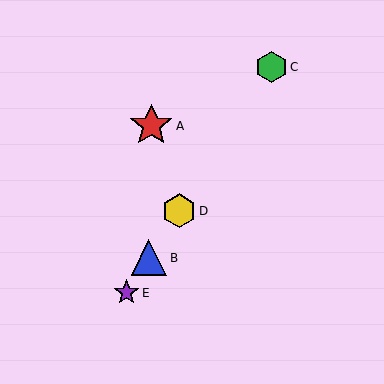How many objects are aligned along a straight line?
4 objects (B, C, D, E) are aligned along a straight line.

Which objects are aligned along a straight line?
Objects B, C, D, E are aligned along a straight line.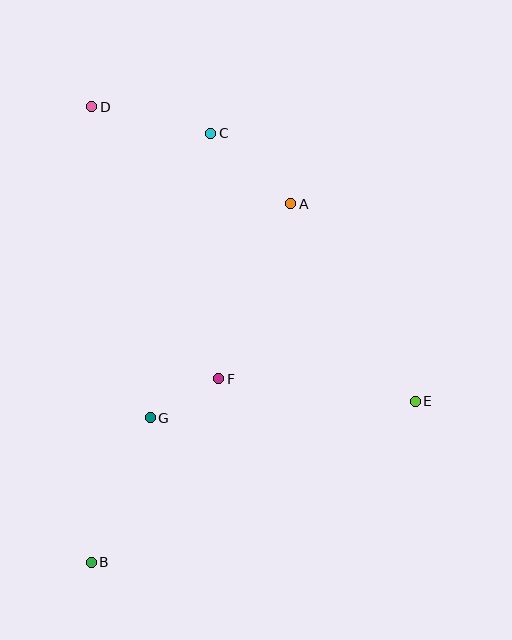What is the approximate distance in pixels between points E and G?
The distance between E and G is approximately 266 pixels.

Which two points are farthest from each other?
Points B and D are farthest from each other.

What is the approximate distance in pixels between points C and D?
The distance between C and D is approximately 122 pixels.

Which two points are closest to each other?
Points F and G are closest to each other.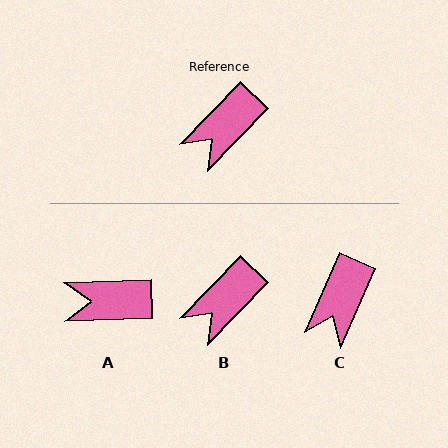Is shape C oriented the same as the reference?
No, it is off by about 20 degrees.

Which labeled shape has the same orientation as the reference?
B.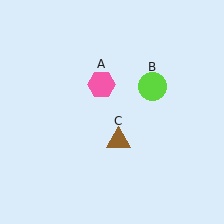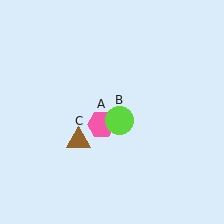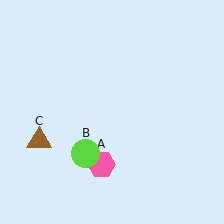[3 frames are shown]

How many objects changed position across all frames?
3 objects changed position: pink hexagon (object A), lime circle (object B), brown triangle (object C).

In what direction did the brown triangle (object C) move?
The brown triangle (object C) moved left.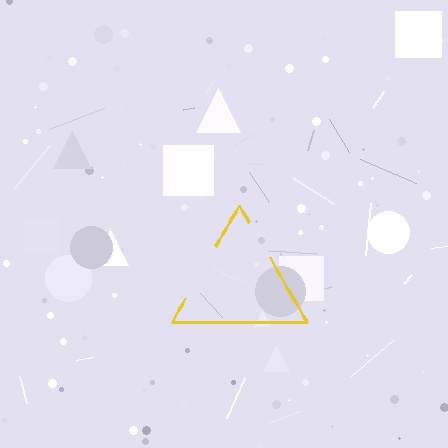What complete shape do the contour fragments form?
The contour fragments form a triangle.